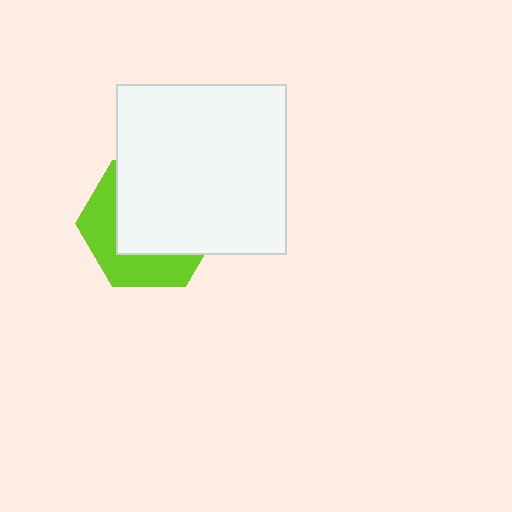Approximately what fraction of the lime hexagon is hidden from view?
Roughly 62% of the lime hexagon is hidden behind the white square.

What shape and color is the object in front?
The object in front is a white square.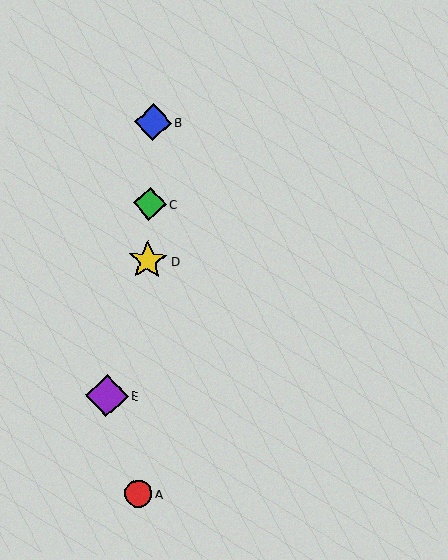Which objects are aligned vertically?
Objects A, B, C, D are aligned vertically.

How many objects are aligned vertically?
4 objects (A, B, C, D) are aligned vertically.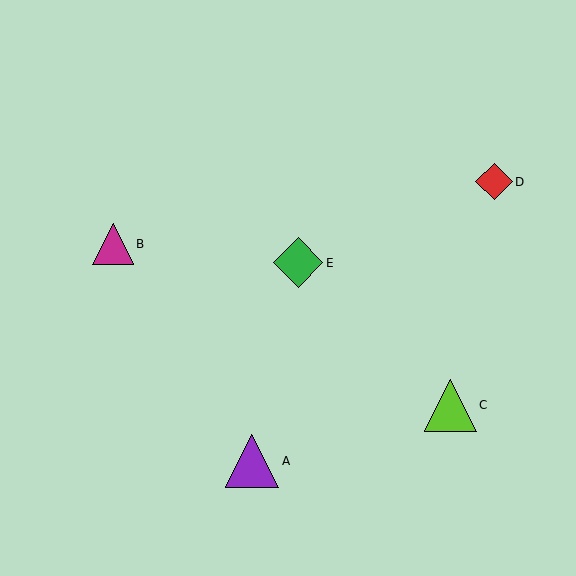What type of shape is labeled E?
Shape E is a green diamond.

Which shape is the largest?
The purple triangle (labeled A) is the largest.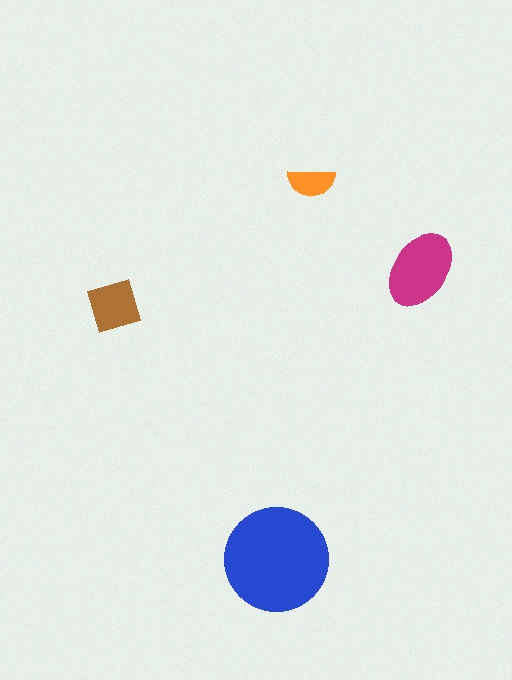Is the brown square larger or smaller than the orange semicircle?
Larger.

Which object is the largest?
The blue circle.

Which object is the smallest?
The orange semicircle.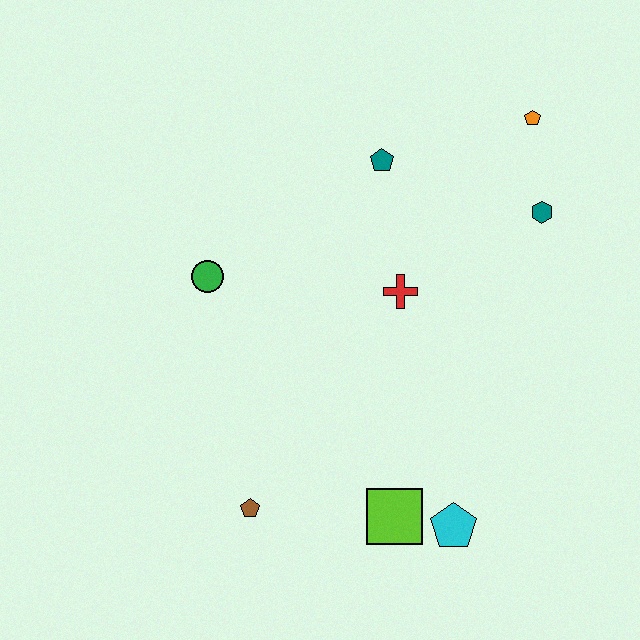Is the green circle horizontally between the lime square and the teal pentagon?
No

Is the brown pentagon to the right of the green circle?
Yes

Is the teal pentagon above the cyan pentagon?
Yes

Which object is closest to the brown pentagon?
The lime square is closest to the brown pentagon.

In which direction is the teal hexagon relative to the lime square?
The teal hexagon is above the lime square.